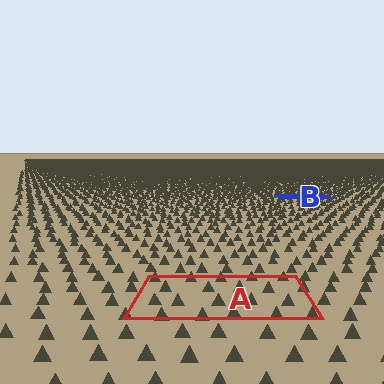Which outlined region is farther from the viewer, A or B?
Region B is farther from the viewer — the texture elements inside it appear smaller and more densely packed.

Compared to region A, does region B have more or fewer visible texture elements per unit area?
Region B has more texture elements per unit area — they are packed more densely because it is farther away.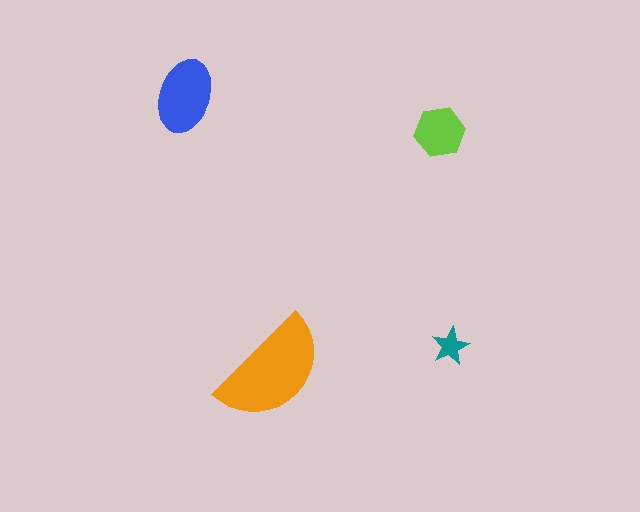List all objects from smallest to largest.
The teal star, the lime hexagon, the blue ellipse, the orange semicircle.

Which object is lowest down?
The orange semicircle is bottommost.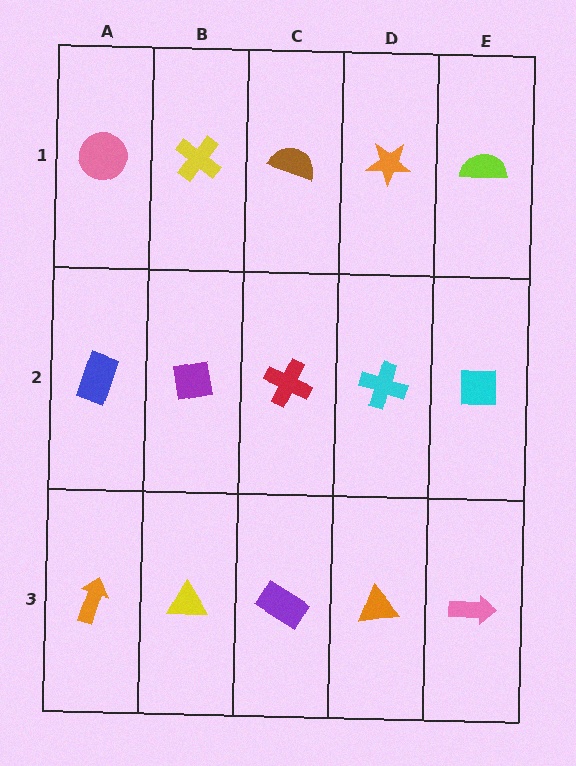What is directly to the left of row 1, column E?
An orange star.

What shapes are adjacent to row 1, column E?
A cyan square (row 2, column E), an orange star (row 1, column D).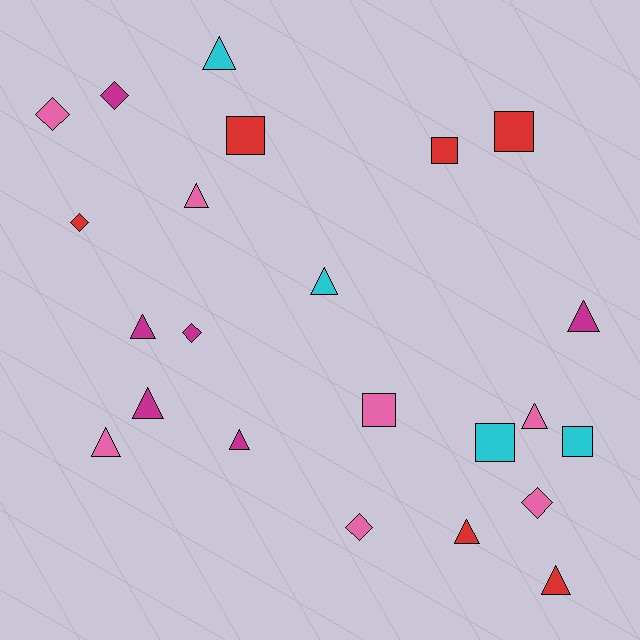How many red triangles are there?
There are 2 red triangles.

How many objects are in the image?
There are 23 objects.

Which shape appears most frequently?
Triangle, with 11 objects.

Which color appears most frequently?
Pink, with 7 objects.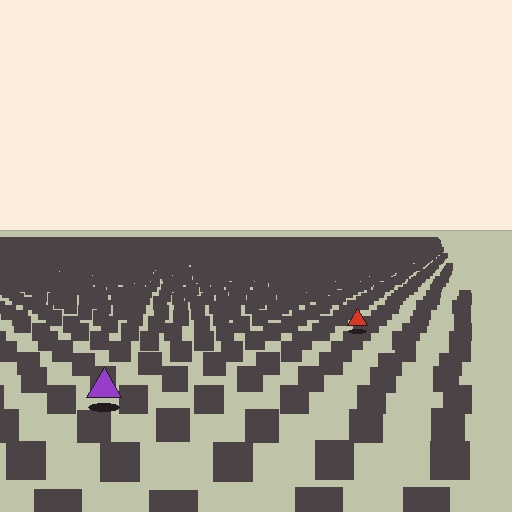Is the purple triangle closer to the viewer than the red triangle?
Yes. The purple triangle is closer — you can tell from the texture gradient: the ground texture is coarser near it.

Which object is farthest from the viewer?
The red triangle is farthest from the viewer. It appears smaller and the ground texture around it is denser.